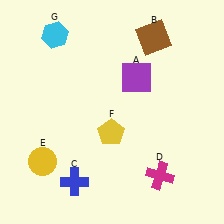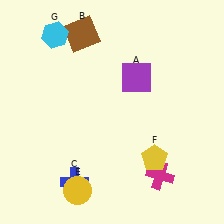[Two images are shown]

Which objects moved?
The objects that moved are: the brown square (B), the yellow circle (E), the yellow pentagon (F).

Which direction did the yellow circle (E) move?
The yellow circle (E) moved right.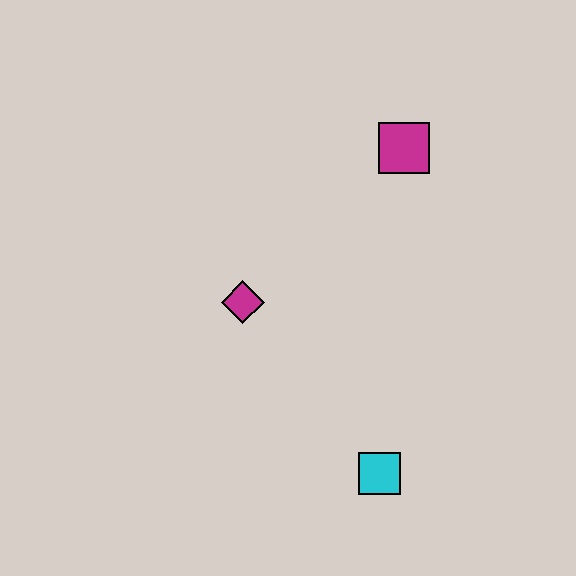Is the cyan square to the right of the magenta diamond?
Yes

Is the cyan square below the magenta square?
Yes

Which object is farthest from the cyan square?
The magenta square is farthest from the cyan square.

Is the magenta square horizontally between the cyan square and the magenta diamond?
No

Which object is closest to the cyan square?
The magenta diamond is closest to the cyan square.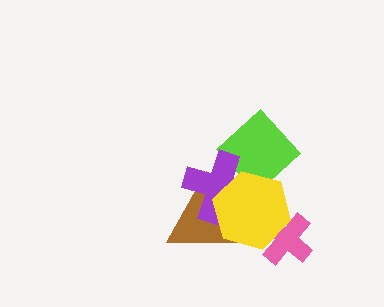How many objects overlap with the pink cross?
1 object overlaps with the pink cross.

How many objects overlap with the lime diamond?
2 objects overlap with the lime diamond.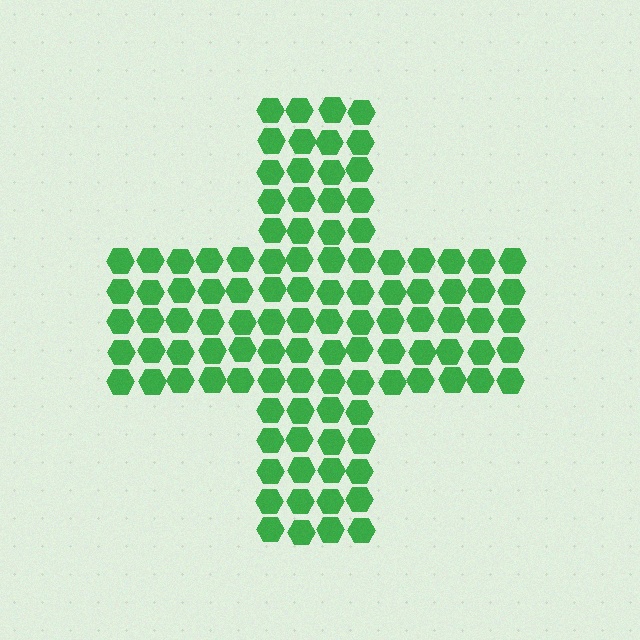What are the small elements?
The small elements are hexagons.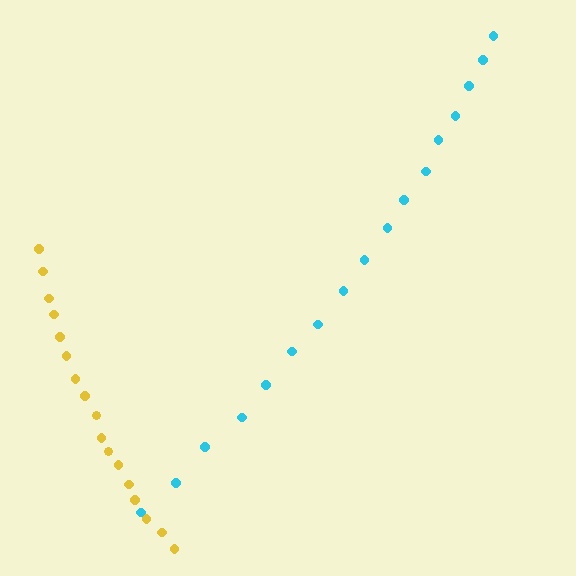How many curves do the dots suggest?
There are 2 distinct paths.